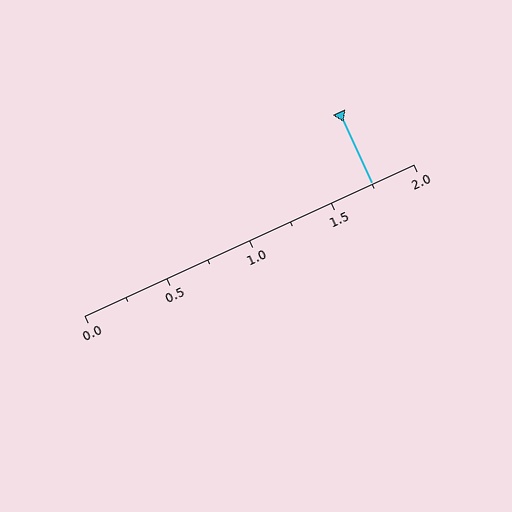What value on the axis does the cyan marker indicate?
The marker indicates approximately 1.75.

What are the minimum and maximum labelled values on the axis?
The axis runs from 0.0 to 2.0.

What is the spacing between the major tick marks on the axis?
The major ticks are spaced 0.5 apart.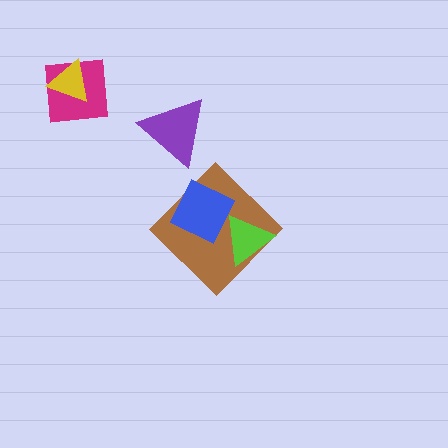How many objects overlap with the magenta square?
1 object overlaps with the magenta square.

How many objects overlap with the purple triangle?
0 objects overlap with the purple triangle.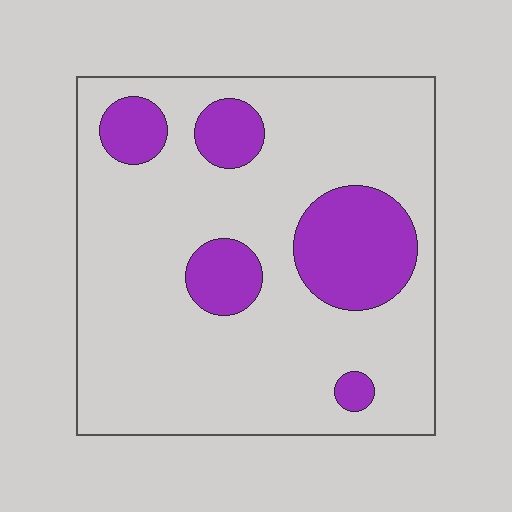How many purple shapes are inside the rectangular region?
5.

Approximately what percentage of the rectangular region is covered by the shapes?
Approximately 20%.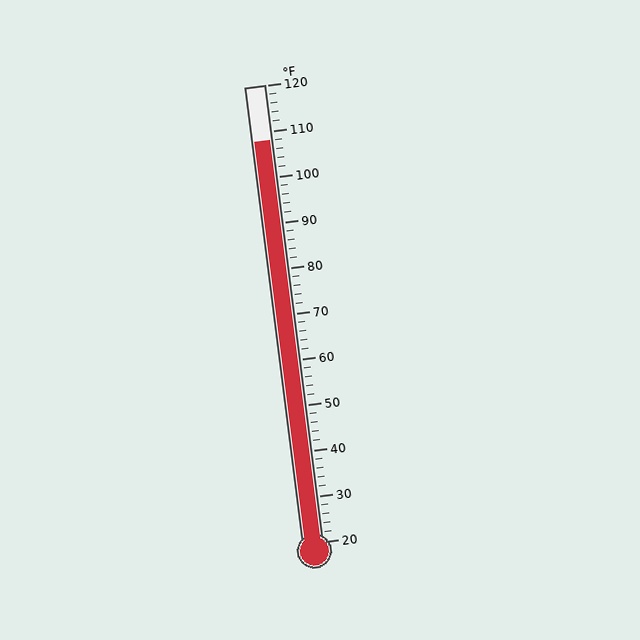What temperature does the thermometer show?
The thermometer shows approximately 108°F.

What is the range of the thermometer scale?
The thermometer scale ranges from 20°F to 120°F.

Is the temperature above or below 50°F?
The temperature is above 50°F.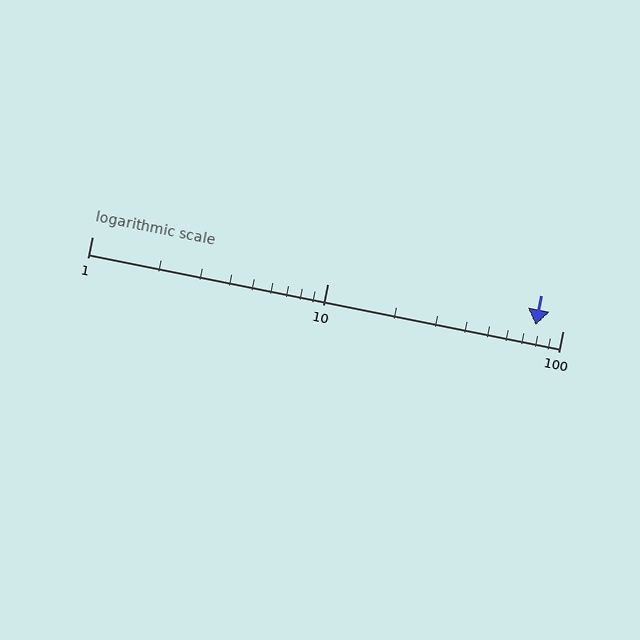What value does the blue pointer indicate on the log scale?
The pointer indicates approximately 77.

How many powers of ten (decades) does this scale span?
The scale spans 2 decades, from 1 to 100.